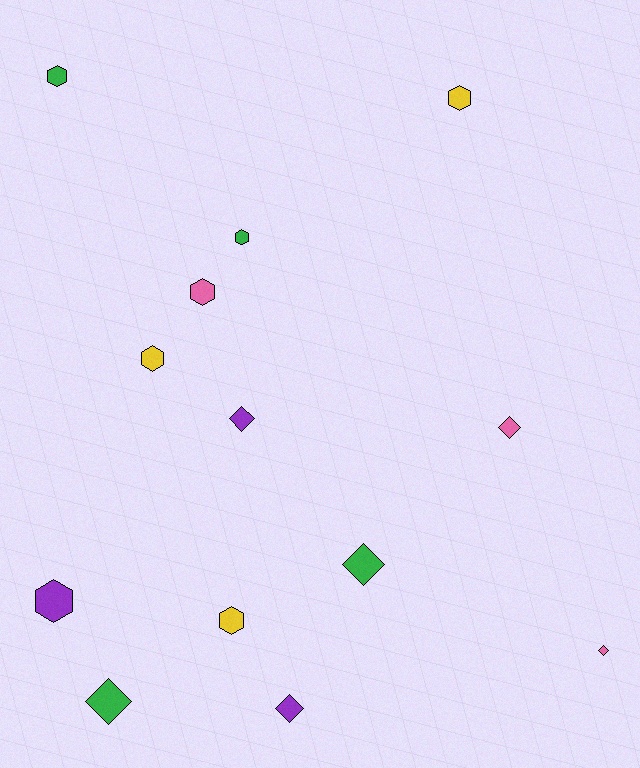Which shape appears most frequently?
Hexagon, with 7 objects.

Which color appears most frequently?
Green, with 4 objects.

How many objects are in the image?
There are 13 objects.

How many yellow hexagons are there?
There are 3 yellow hexagons.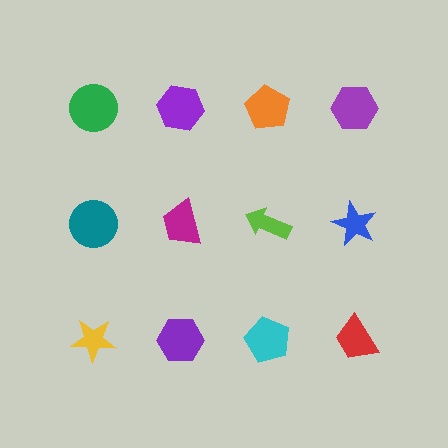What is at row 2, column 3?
A lime arrow.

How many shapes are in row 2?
4 shapes.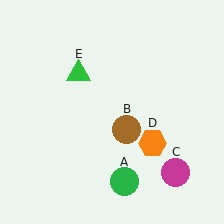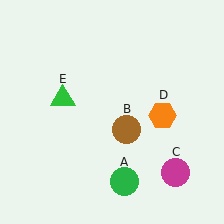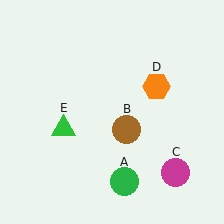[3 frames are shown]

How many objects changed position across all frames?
2 objects changed position: orange hexagon (object D), green triangle (object E).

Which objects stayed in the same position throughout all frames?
Green circle (object A) and brown circle (object B) and magenta circle (object C) remained stationary.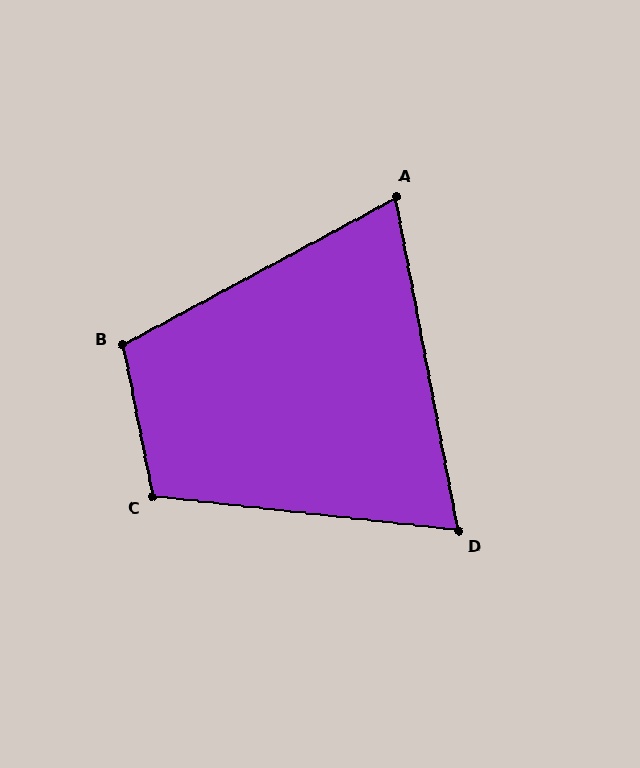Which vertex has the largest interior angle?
C, at approximately 108 degrees.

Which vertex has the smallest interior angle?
A, at approximately 72 degrees.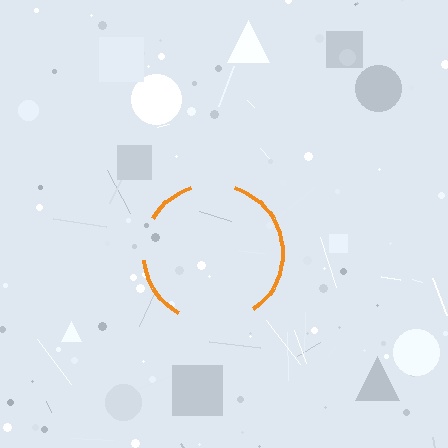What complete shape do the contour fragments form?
The contour fragments form a circle.